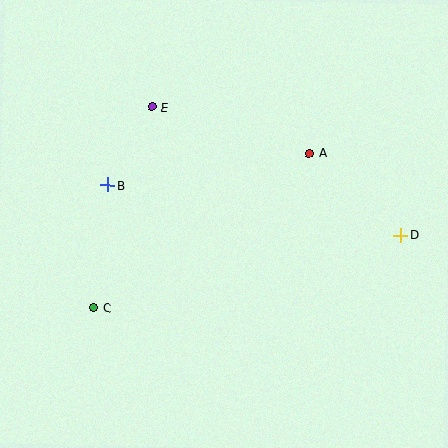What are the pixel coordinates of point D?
Point D is at (401, 235).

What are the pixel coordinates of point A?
Point A is at (309, 153).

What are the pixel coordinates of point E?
Point E is at (152, 107).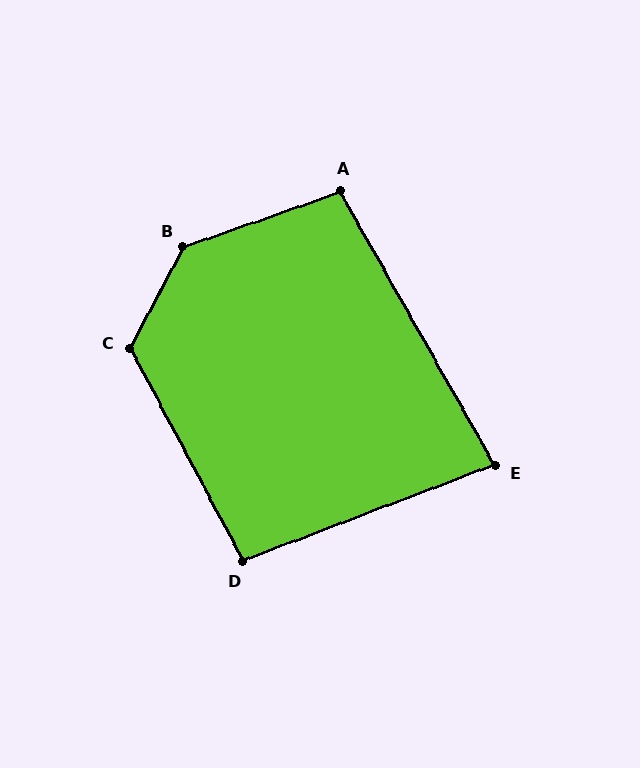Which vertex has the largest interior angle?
B, at approximately 137 degrees.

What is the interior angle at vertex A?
Approximately 100 degrees (obtuse).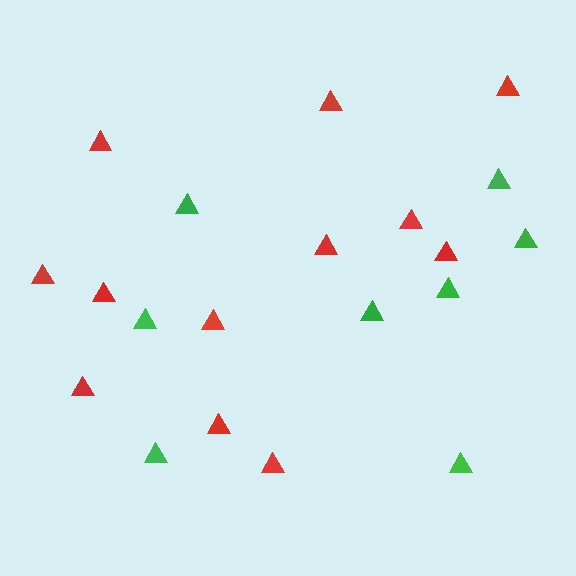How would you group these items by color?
There are 2 groups: one group of red triangles (12) and one group of green triangles (8).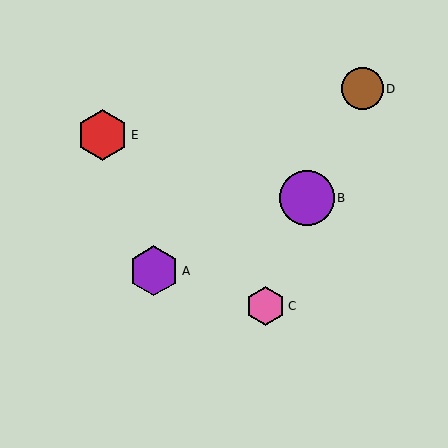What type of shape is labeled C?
Shape C is a pink hexagon.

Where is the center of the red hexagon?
The center of the red hexagon is at (102, 135).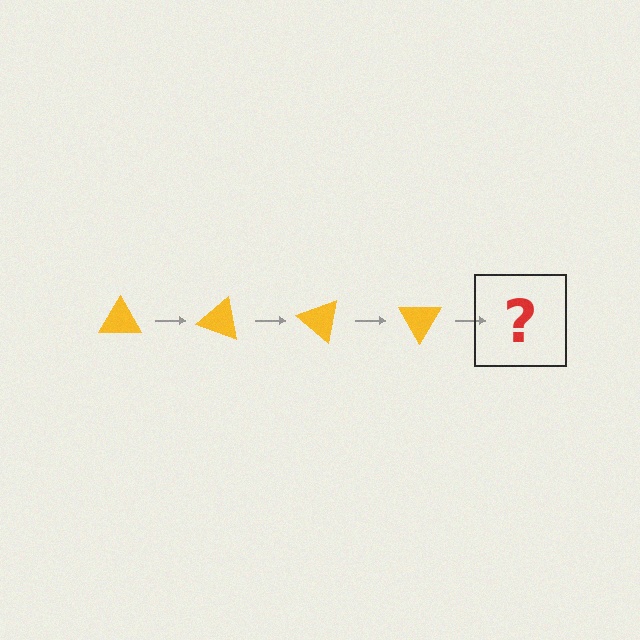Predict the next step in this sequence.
The next step is a yellow triangle rotated 80 degrees.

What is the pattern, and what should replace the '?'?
The pattern is that the triangle rotates 20 degrees each step. The '?' should be a yellow triangle rotated 80 degrees.